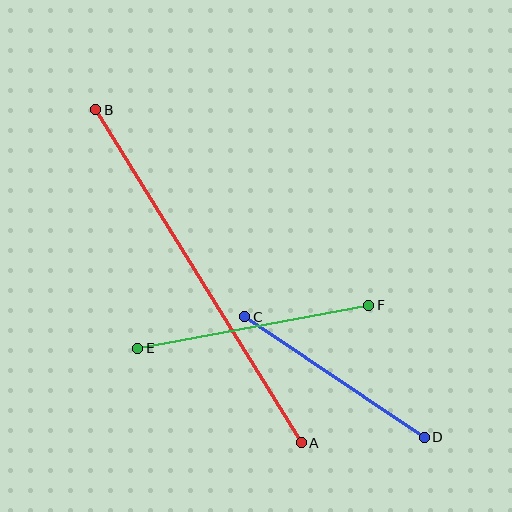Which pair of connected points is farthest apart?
Points A and B are farthest apart.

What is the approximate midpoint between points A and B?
The midpoint is at approximately (198, 276) pixels.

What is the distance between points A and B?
The distance is approximately 391 pixels.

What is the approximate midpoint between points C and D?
The midpoint is at approximately (335, 377) pixels.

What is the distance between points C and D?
The distance is approximately 216 pixels.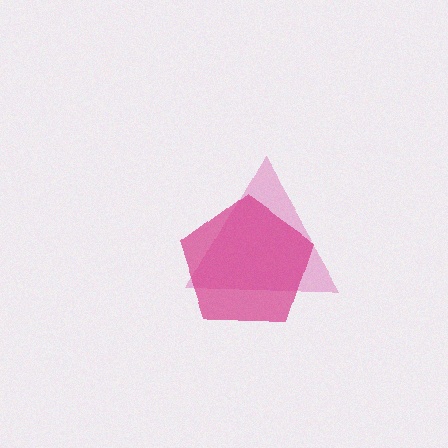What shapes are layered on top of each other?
The layered shapes are: a pink triangle, a magenta pentagon.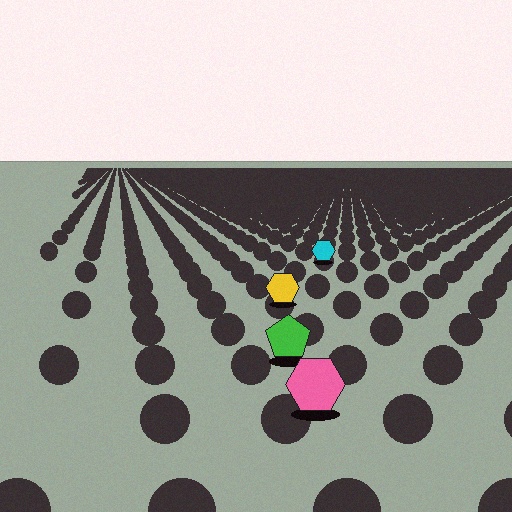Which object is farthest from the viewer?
The cyan hexagon is farthest from the viewer. It appears smaller and the ground texture around it is denser.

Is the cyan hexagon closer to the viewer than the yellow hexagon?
No. The yellow hexagon is closer — you can tell from the texture gradient: the ground texture is coarser near it.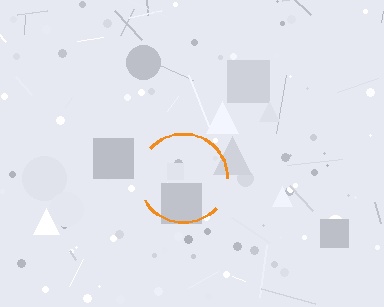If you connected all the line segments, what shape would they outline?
They would outline a circle.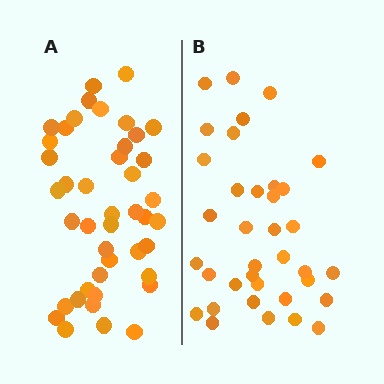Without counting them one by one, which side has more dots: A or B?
Region A (the left region) has more dots.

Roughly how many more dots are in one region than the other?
Region A has roughly 8 or so more dots than region B.